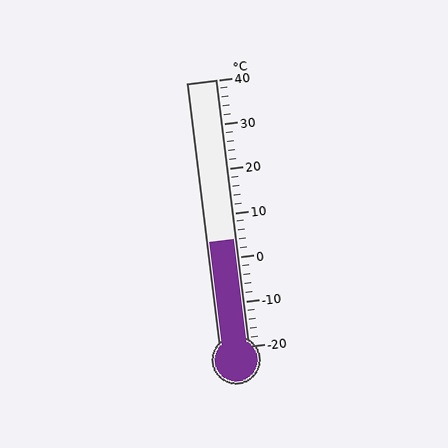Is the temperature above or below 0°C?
The temperature is above 0°C.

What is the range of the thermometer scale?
The thermometer scale ranges from -20°C to 40°C.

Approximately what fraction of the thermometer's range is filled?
The thermometer is filled to approximately 40% of its range.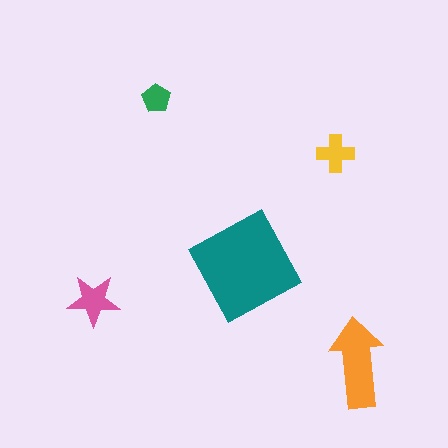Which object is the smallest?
The green pentagon.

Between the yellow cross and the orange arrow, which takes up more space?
The orange arrow.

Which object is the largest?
The teal diamond.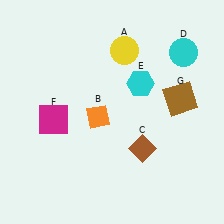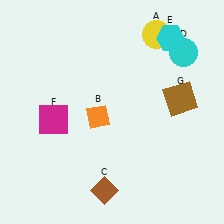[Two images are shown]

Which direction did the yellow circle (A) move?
The yellow circle (A) moved right.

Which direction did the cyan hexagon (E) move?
The cyan hexagon (E) moved up.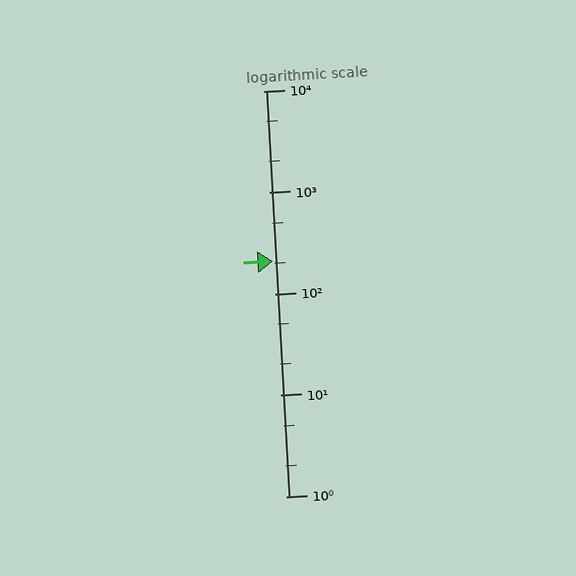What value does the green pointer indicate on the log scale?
The pointer indicates approximately 210.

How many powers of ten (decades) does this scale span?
The scale spans 4 decades, from 1 to 10000.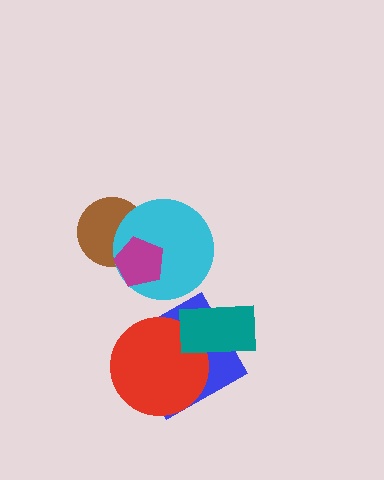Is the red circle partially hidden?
Yes, it is partially covered by another shape.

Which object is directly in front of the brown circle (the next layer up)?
The cyan circle is directly in front of the brown circle.